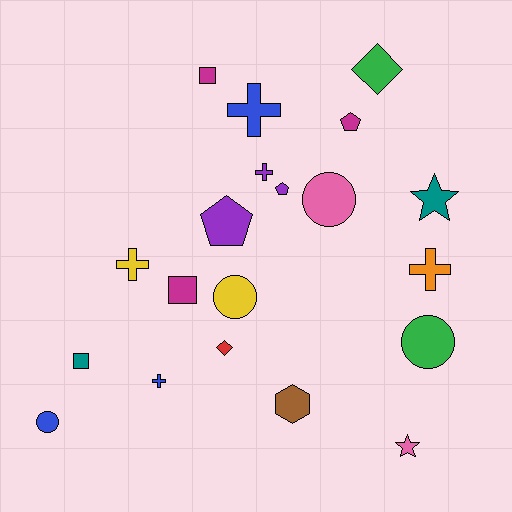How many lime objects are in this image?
There are no lime objects.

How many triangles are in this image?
There are no triangles.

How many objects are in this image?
There are 20 objects.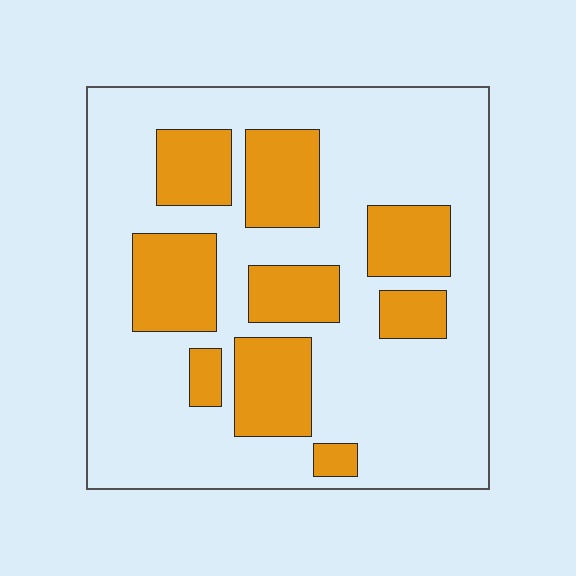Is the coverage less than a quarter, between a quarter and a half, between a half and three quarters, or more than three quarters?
Between a quarter and a half.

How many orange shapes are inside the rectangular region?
9.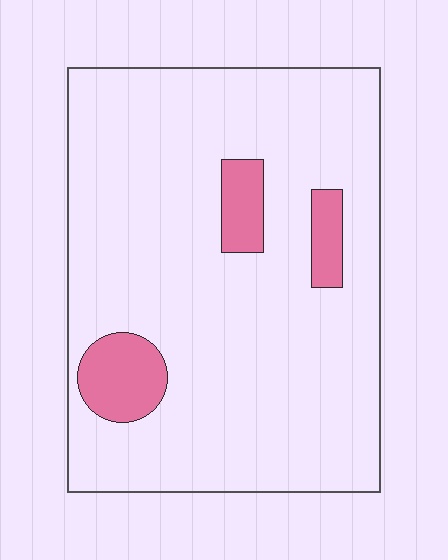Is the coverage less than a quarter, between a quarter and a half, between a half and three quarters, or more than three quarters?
Less than a quarter.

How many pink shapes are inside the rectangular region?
3.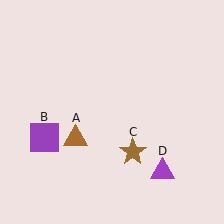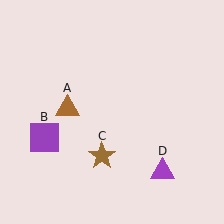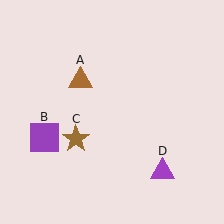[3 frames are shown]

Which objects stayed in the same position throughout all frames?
Purple square (object B) and purple triangle (object D) remained stationary.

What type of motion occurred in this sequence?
The brown triangle (object A), brown star (object C) rotated clockwise around the center of the scene.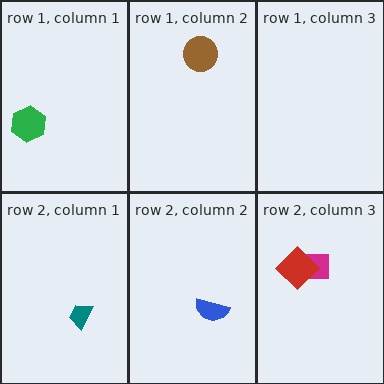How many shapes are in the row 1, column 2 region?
1.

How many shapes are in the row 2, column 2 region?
1.